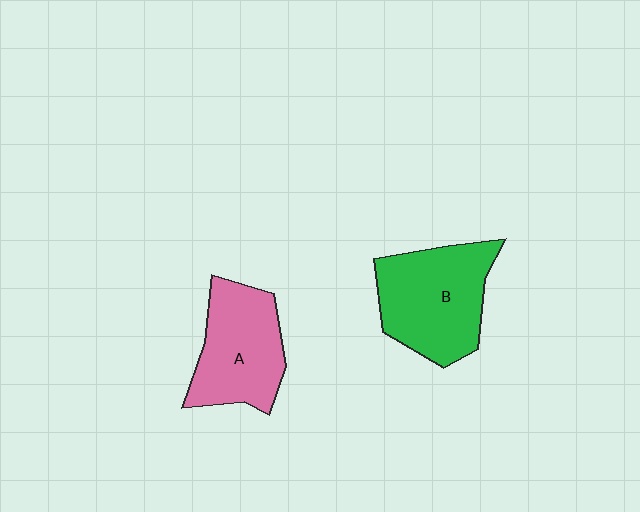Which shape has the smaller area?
Shape A (pink).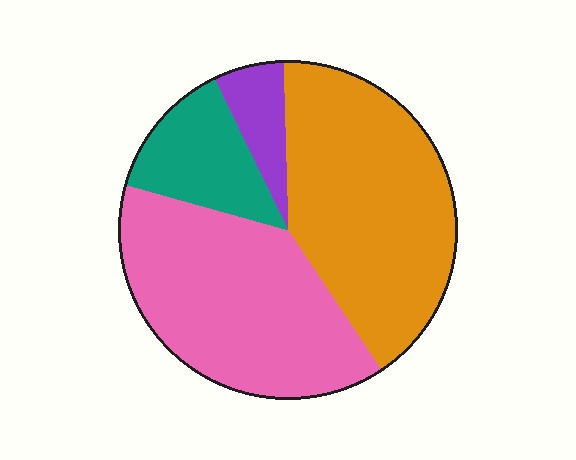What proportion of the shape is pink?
Pink takes up about three eighths (3/8) of the shape.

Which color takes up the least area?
Purple, at roughly 5%.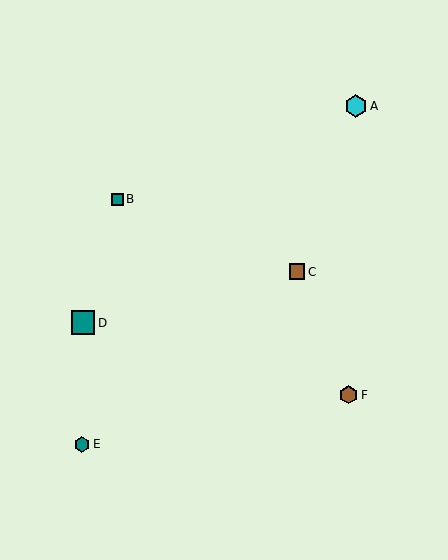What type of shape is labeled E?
Shape E is a teal hexagon.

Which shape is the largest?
The teal square (labeled D) is the largest.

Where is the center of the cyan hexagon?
The center of the cyan hexagon is at (356, 106).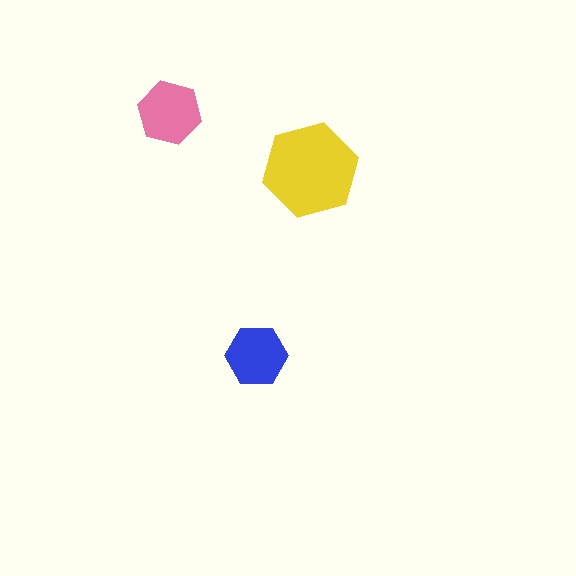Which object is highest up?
The pink hexagon is topmost.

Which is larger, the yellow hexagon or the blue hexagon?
The yellow one.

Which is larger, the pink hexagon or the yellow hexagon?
The yellow one.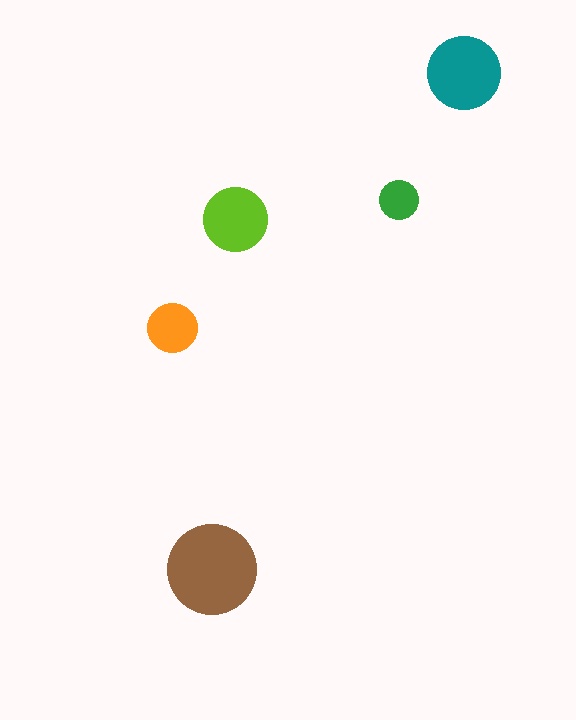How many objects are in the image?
There are 5 objects in the image.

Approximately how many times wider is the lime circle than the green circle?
About 1.5 times wider.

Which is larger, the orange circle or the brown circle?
The brown one.